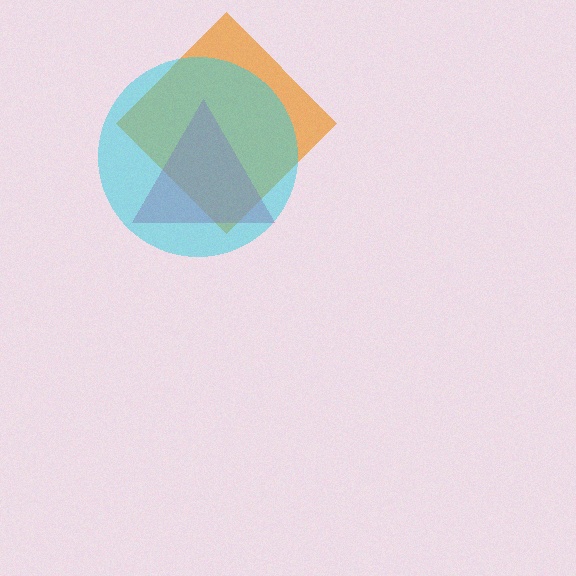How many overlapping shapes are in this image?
There are 3 overlapping shapes in the image.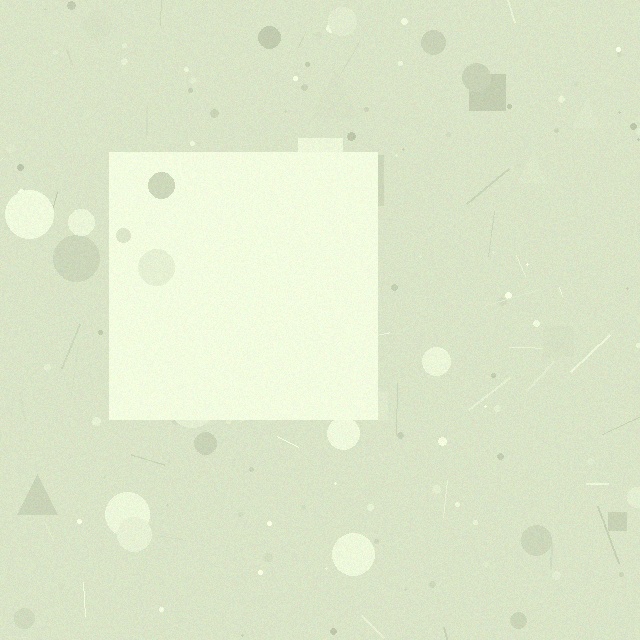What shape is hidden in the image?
A square is hidden in the image.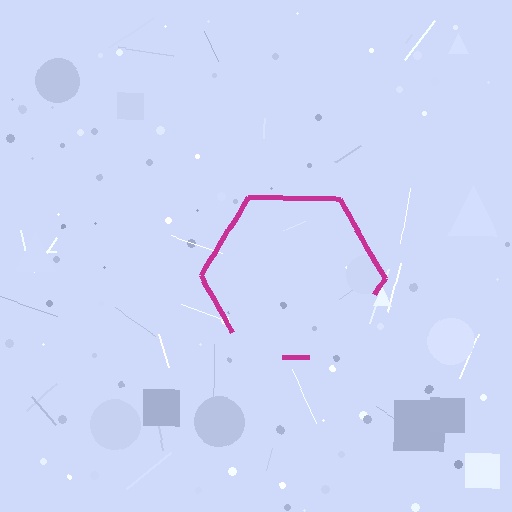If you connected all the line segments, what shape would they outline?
They would outline a hexagon.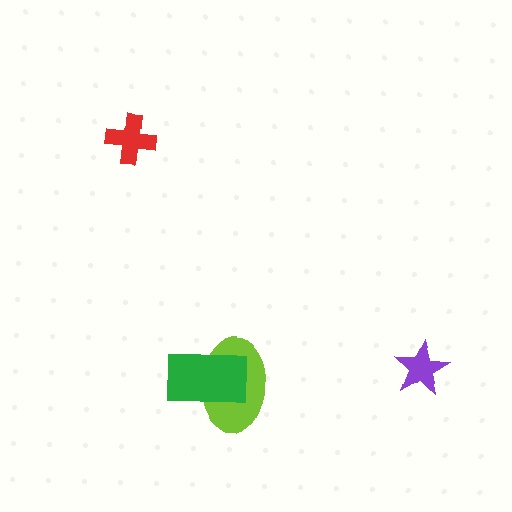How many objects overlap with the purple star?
0 objects overlap with the purple star.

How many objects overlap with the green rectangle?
1 object overlaps with the green rectangle.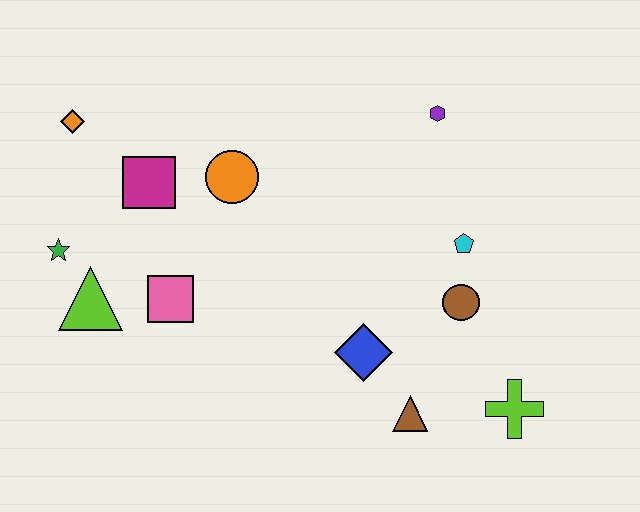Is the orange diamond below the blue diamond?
No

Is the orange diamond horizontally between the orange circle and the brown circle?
No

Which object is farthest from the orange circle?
The lime cross is farthest from the orange circle.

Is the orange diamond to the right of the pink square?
No